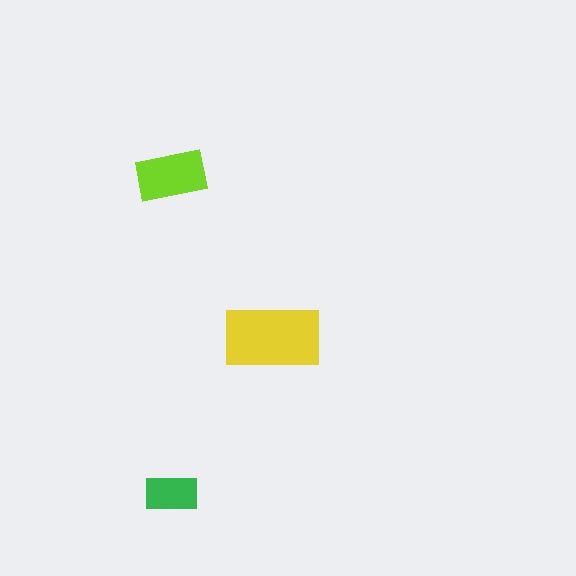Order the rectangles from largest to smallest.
the yellow one, the lime one, the green one.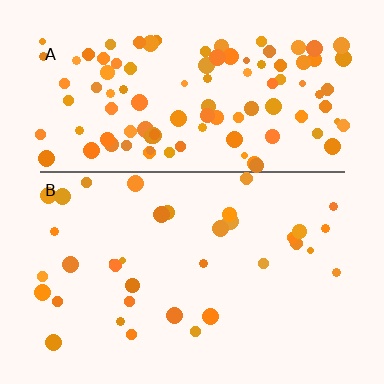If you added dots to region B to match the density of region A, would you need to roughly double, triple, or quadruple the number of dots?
Approximately triple.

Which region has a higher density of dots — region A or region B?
A (the top).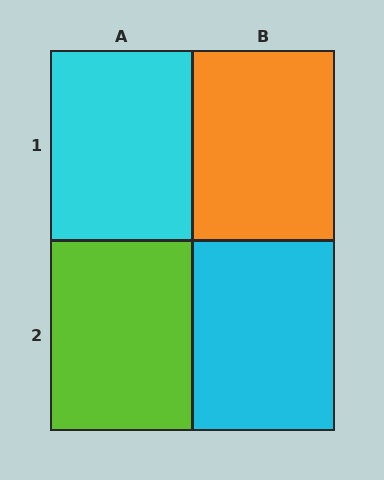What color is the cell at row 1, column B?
Orange.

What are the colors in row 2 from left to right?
Lime, cyan.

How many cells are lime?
1 cell is lime.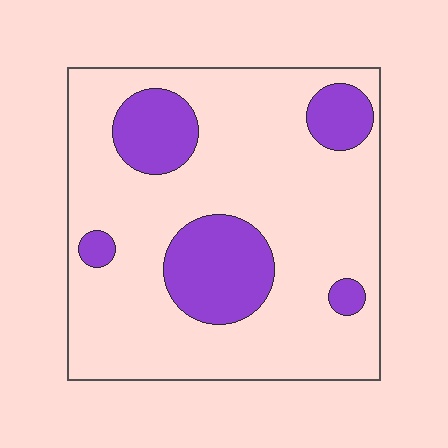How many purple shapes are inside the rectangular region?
5.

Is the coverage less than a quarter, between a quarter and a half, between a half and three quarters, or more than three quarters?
Less than a quarter.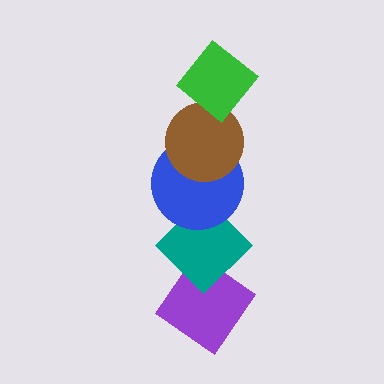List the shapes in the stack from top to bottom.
From top to bottom: the green diamond, the brown circle, the blue circle, the teal diamond, the purple diamond.